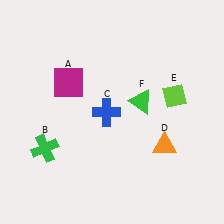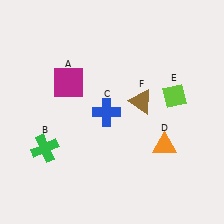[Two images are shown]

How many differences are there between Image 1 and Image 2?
There is 1 difference between the two images.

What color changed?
The triangle (F) changed from green in Image 1 to brown in Image 2.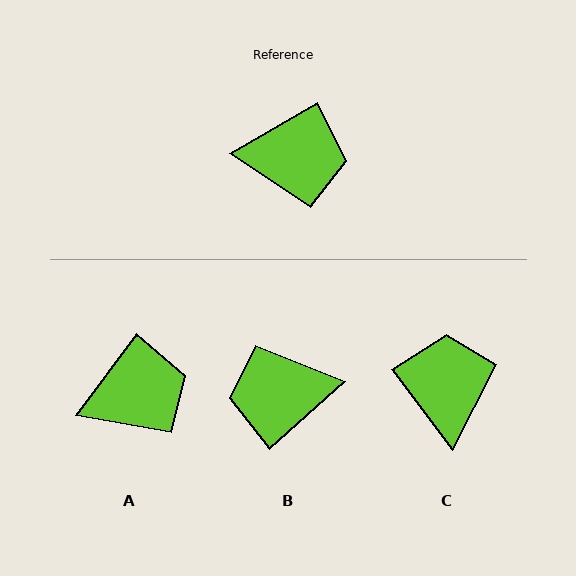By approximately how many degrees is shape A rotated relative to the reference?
Approximately 24 degrees counter-clockwise.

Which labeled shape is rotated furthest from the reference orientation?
B, about 168 degrees away.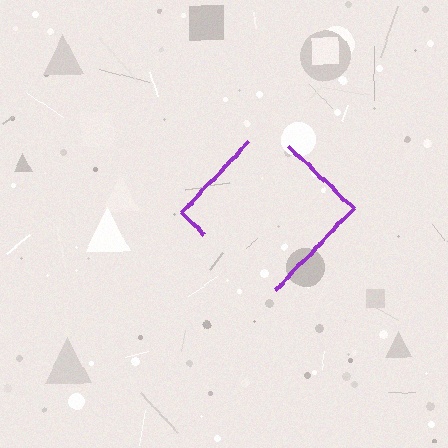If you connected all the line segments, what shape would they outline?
They would outline a diamond.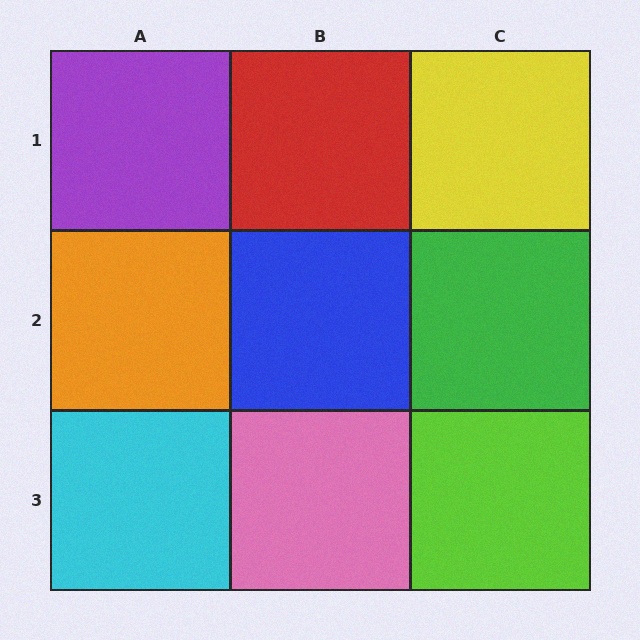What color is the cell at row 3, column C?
Lime.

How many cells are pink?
1 cell is pink.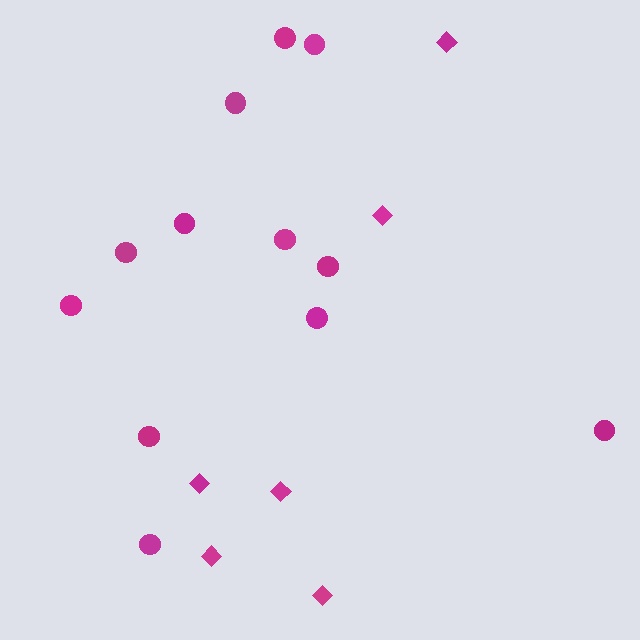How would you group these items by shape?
There are 2 groups: one group of circles (12) and one group of diamonds (6).